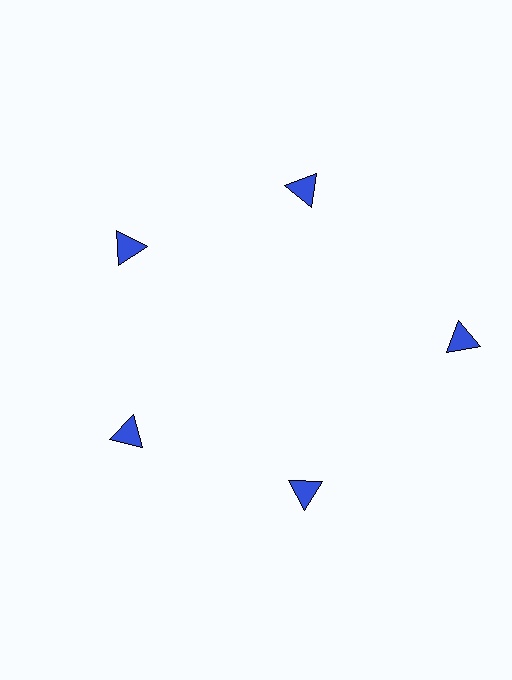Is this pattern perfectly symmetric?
No. The 5 blue triangles are arranged in a ring, but one element near the 3 o'clock position is pushed outward from the center, breaking the 5-fold rotational symmetry.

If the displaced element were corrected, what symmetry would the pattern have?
It would have 5-fold rotational symmetry — the pattern would map onto itself every 72 degrees.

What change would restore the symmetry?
The symmetry would be restored by moving it inward, back onto the ring so that all 5 triangles sit at equal angles and equal distance from the center.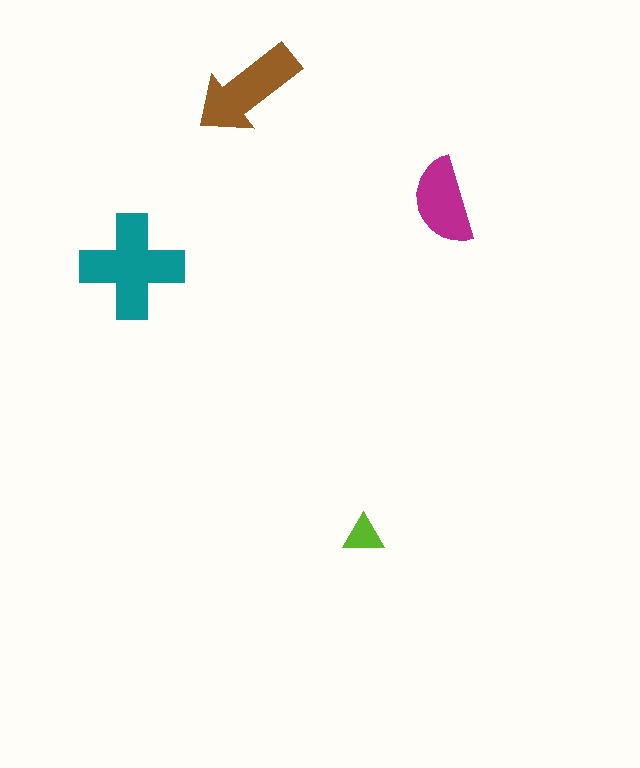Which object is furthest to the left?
The teal cross is leftmost.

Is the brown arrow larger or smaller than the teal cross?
Smaller.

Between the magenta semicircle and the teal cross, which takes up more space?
The teal cross.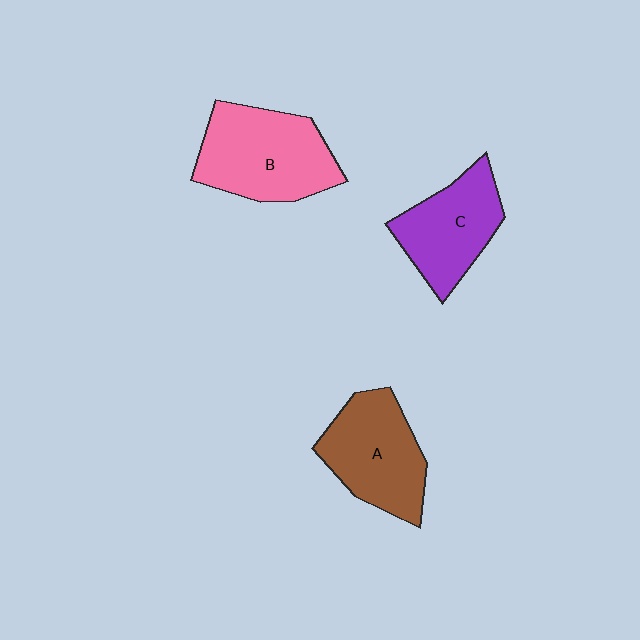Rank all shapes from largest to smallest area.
From largest to smallest: B (pink), A (brown), C (purple).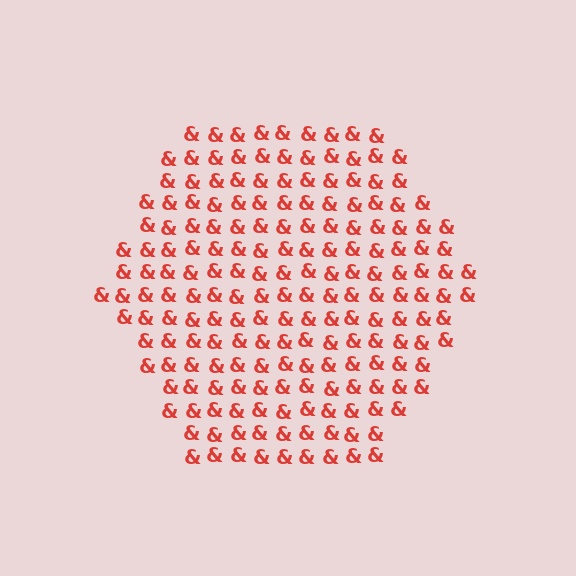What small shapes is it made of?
It is made of small ampersands.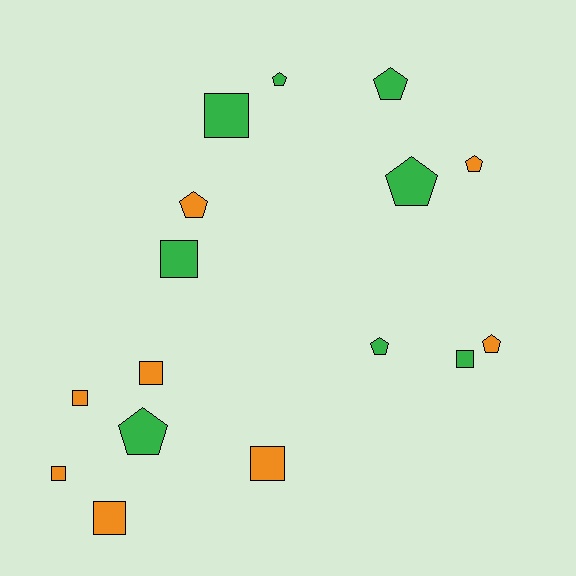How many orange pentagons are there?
There are 3 orange pentagons.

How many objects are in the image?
There are 16 objects.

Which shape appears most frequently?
Square, with 8 objects.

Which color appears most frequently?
Orange, with 8 objects.